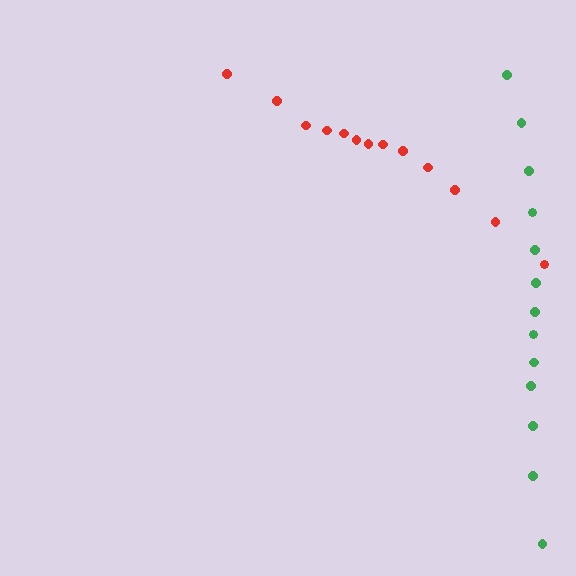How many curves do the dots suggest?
There are 2 distinct paths.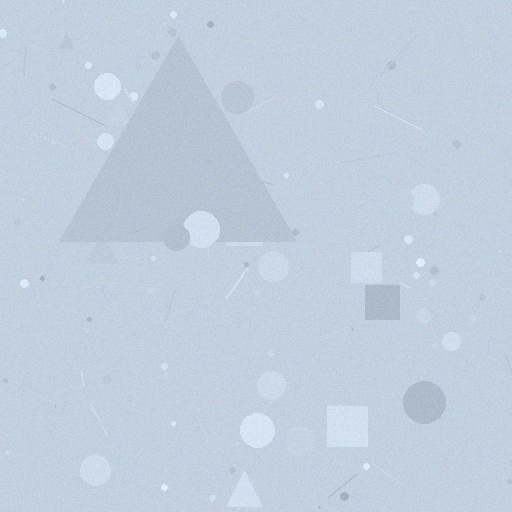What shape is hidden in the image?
A triangle is hidden in the image.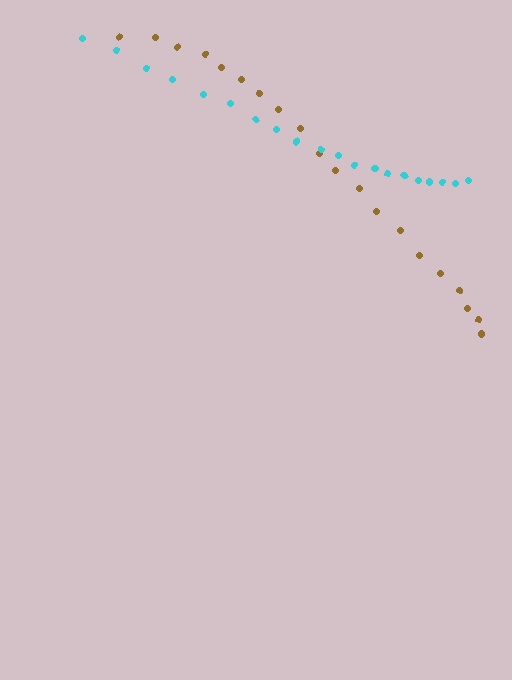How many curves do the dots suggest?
There are 2 distinct paths.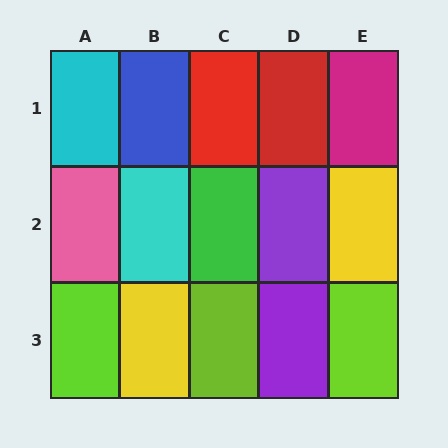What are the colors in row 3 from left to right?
Lime, yellow, lime, purple, lime.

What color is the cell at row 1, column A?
Cyan.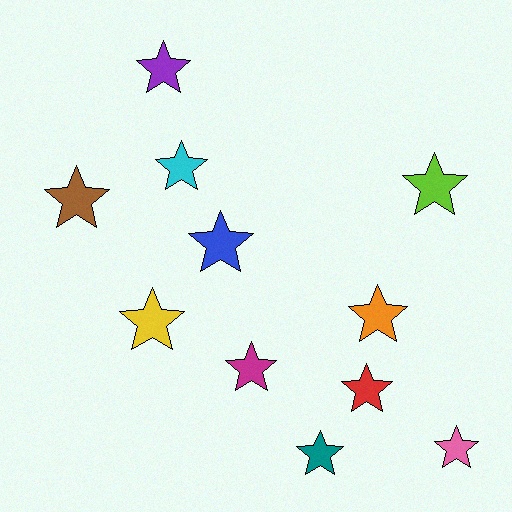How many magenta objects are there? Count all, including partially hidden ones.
There is 1 magenta object.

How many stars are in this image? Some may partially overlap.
There are 11 stars.